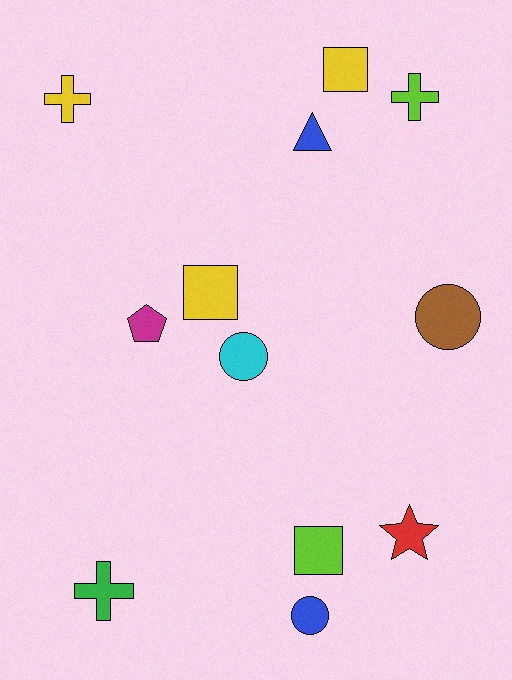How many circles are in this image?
There are 3 circles.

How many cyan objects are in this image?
There is 1 cyan object.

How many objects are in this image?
There are 12 objects.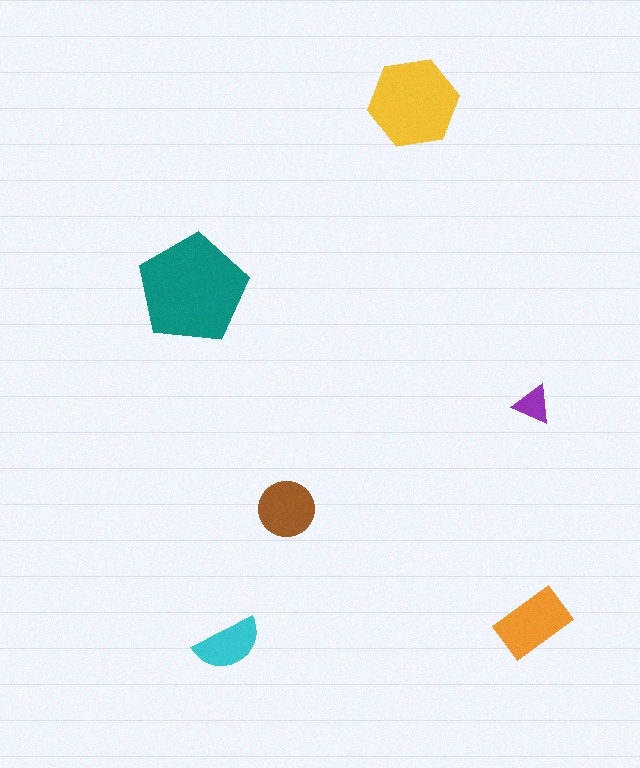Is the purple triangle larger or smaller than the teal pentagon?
Smaller.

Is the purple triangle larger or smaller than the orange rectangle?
Smaller.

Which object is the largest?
The teal pentagon.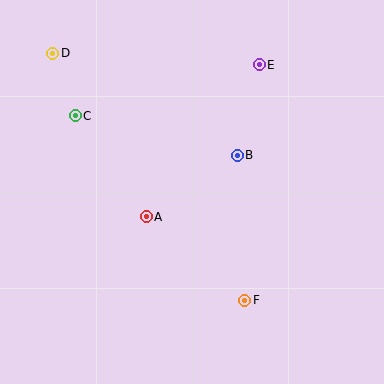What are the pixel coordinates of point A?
Point A is at (146, 217).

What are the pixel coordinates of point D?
Point D is at (53, 53).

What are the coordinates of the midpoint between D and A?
The midpoint between D and A is at (99, 135).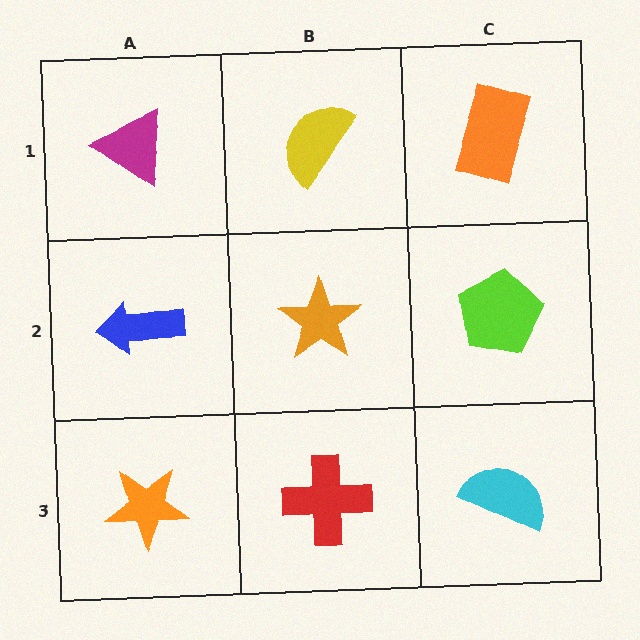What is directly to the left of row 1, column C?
A yellow semicircle.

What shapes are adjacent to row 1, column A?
A blue arrow (row 2, column A), a yellow semicircle (row 1, column B).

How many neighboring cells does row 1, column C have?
2.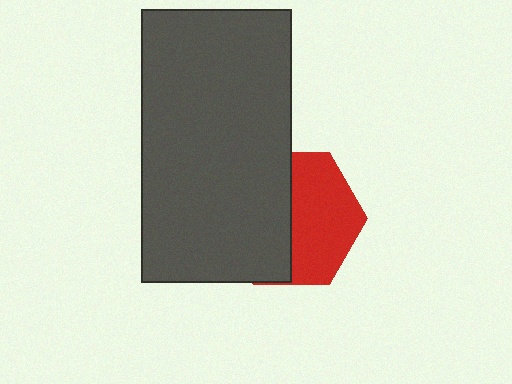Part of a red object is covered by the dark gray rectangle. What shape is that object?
It is a hexagon.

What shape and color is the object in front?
The object in front is a dark gray rectangle.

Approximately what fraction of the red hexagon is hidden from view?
Roughly 50% of the red hexagon is hidden behind the dark gray rectangle.